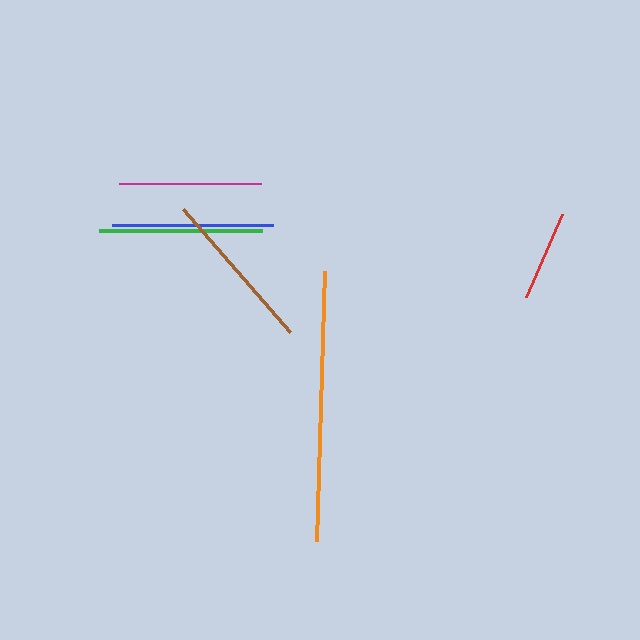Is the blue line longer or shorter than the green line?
The green line is longer than the blue line.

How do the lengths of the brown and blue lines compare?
The brown and blue lines are approximately the same length.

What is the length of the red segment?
The red segment is approximately 90 pixels long.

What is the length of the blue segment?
The blue segment is approximately 161 pixels long.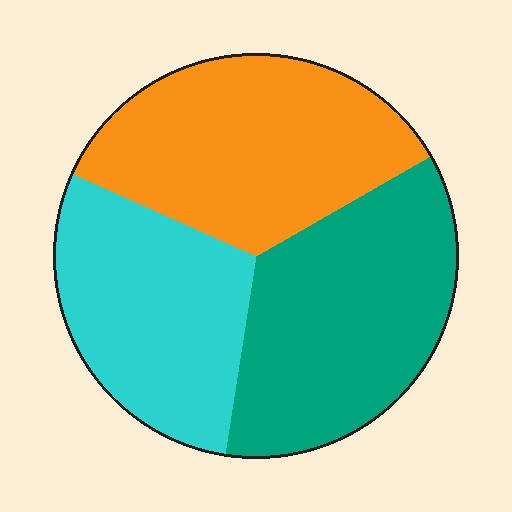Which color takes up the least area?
Cyan, at roughly 30%.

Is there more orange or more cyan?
Orange.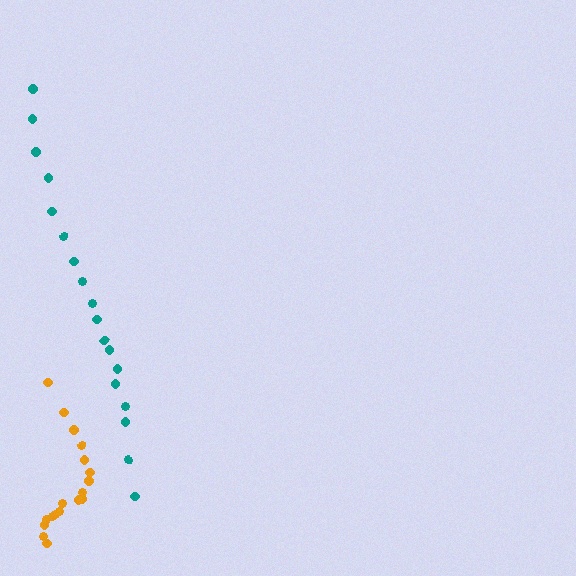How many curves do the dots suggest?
There are 2 distinct paths.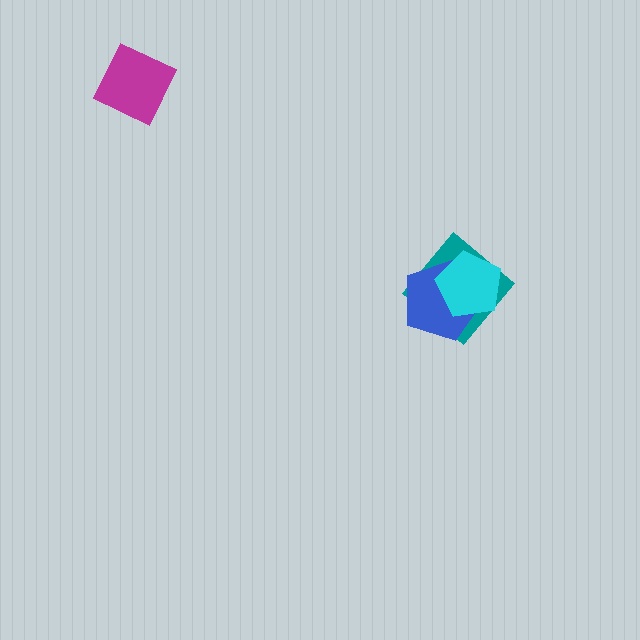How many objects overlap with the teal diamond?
2 objects overlap with the teal diamond.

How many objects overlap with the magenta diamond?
0 objects overlap with the magenta diamond.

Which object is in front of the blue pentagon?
The cyan pentagon is in front of the blue pentagon.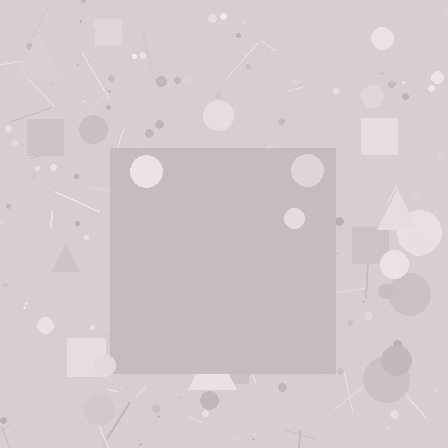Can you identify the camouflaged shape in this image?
The camouflaged shape is a square.